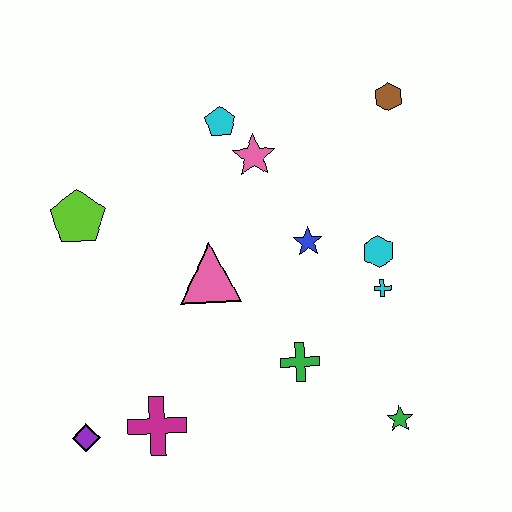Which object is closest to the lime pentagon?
The pink triangle is closest to the lime pentagon.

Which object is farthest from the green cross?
The brown hexagon is farthest from the green cross.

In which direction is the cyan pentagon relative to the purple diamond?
The cyan pentagon is above the purple diamond.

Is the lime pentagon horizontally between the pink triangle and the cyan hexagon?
No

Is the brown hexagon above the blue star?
Yes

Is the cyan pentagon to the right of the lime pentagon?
Yes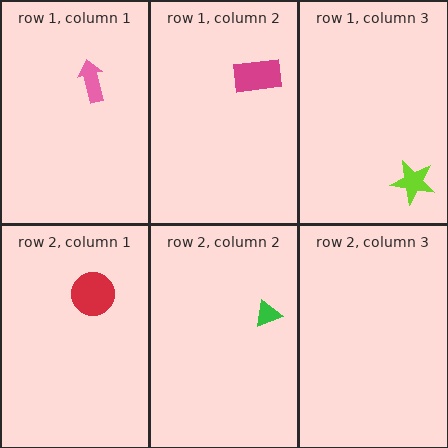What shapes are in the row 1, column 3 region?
The lime star.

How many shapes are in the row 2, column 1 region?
1.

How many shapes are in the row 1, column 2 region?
1.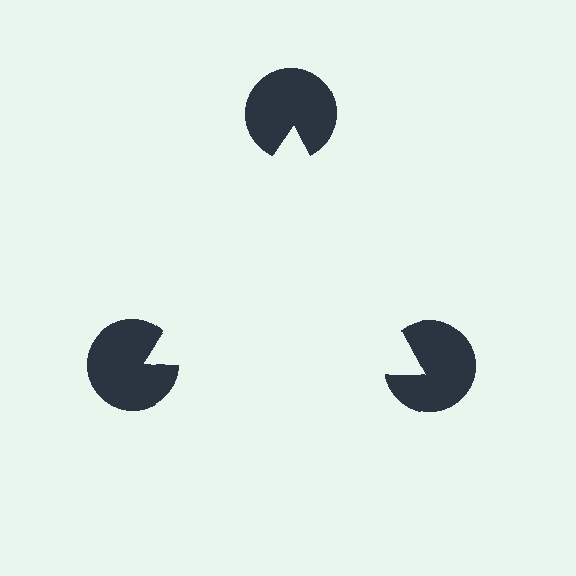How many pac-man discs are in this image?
There are 3 — one at each vertex of the illusory triangle.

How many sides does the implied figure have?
3 sides.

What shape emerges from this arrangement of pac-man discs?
An illusory triangle — its edges are inferred from the aligned wedge cuts in the pac-man discs, not physically drawn.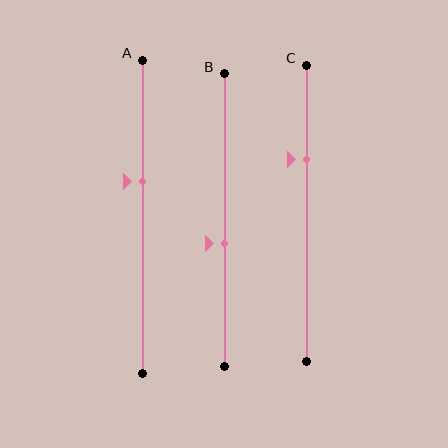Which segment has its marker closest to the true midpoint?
Segment B has its marker closest to the true midpoint.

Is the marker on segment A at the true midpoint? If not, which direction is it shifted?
No, the marker on segment A is shifted upward by about 11% of the segment length.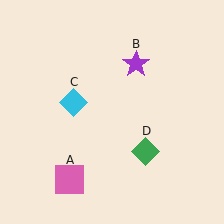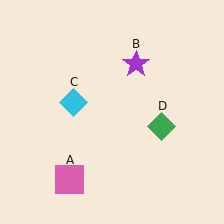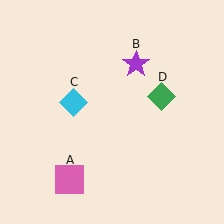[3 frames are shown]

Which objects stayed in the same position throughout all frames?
Pink square (object A) and purple star (object B) and cyan diamond (object C) remained stationary.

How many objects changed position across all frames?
1 object changed position: green diamond (object D).